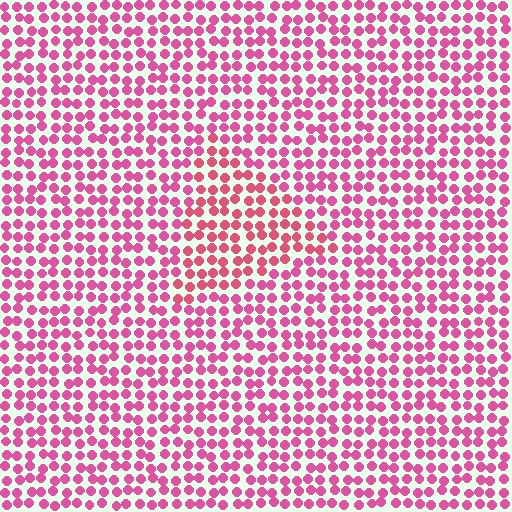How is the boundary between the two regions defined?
The boundary is defined purely by a slight shift in hue (about 18 degrees). Spacing, size, and orientation are identical on both sides.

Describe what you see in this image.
The image is filled with small pink elements in a uniform arrangement. A triangle-shaped region is visible where the elements are tinted to a slightly different hue, forming a subtle color boundary.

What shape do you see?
I see a triangle.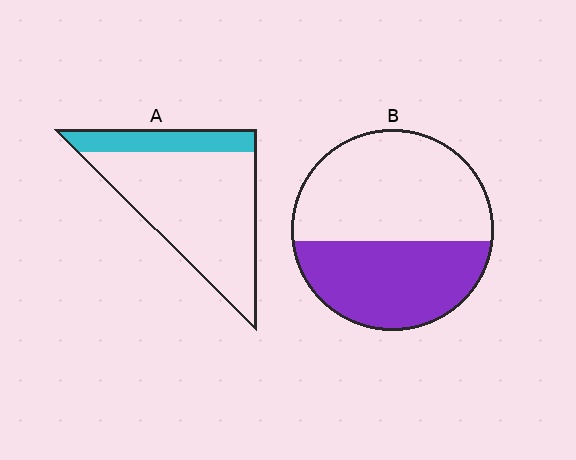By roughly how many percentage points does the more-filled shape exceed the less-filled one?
By roughly 20 percentage points (B over A).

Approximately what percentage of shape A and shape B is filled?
A is approximately 20% and B is approximately 45%.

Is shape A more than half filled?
No.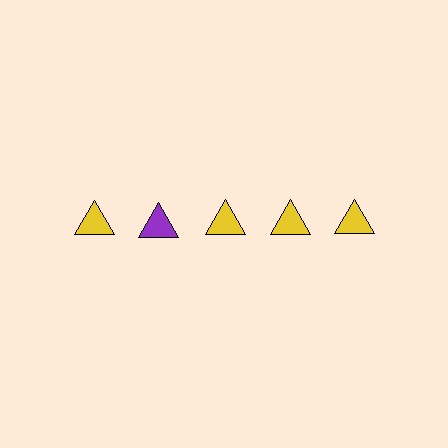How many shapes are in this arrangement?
There are 5 shapes arranged in a grid pattern.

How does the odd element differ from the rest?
It has a different color: purple instead of yellow.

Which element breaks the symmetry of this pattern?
The purple triangle in the top row, second from left column breaks the symmetry. All other shapes are yellow triangles.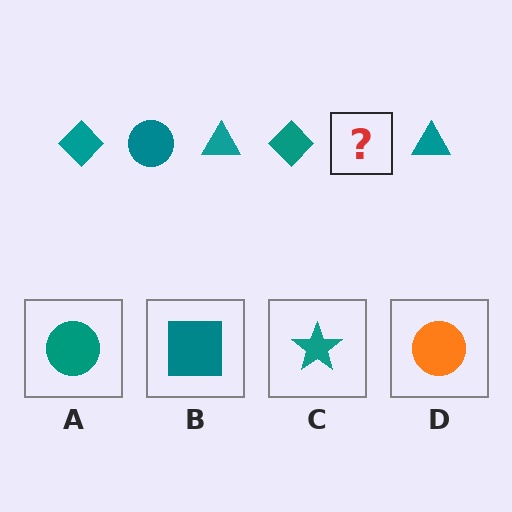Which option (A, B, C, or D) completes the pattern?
A.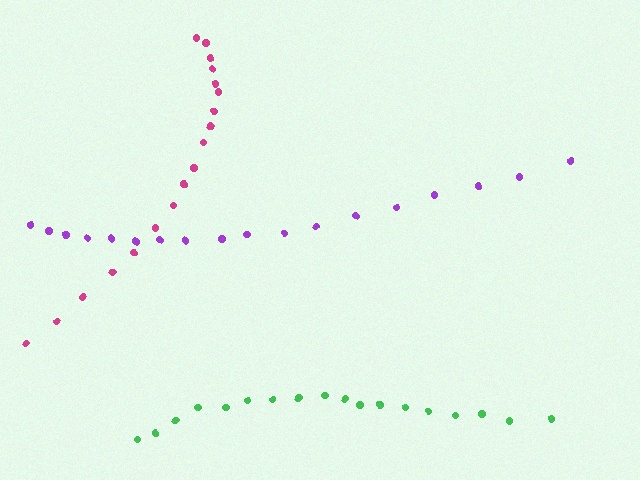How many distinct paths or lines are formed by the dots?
There are 3 distinct paths.